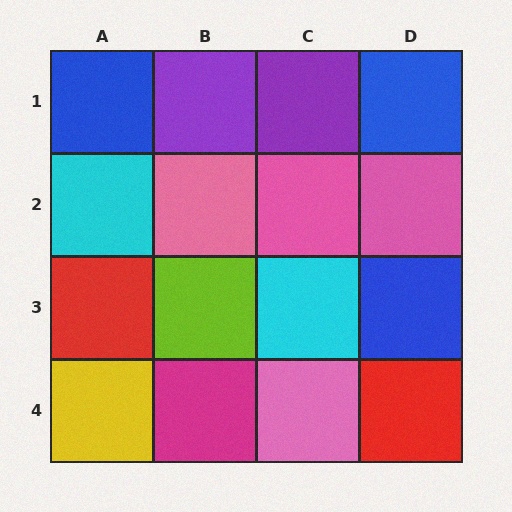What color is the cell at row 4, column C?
Pink.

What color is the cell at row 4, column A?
Yellow.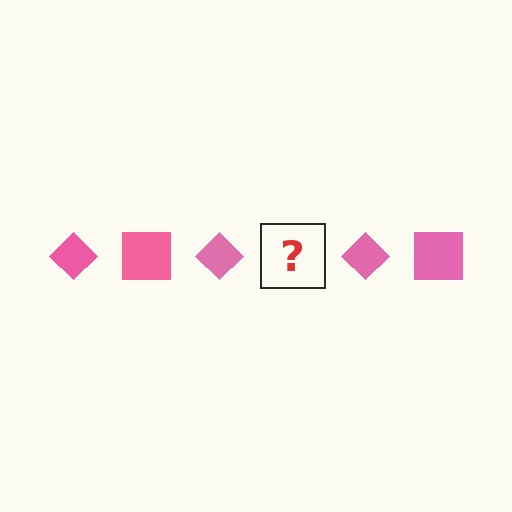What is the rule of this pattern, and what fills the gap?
The rule is that the pattern cycles through diamond, square shapes in pink. The gap should be filled with a pink square.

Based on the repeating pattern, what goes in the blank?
The blank should be a pink square.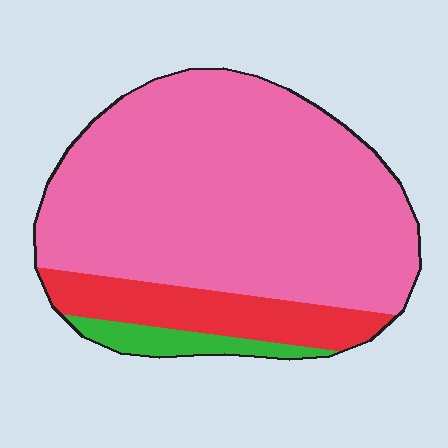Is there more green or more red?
Red.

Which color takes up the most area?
Pink, at roughly 75%.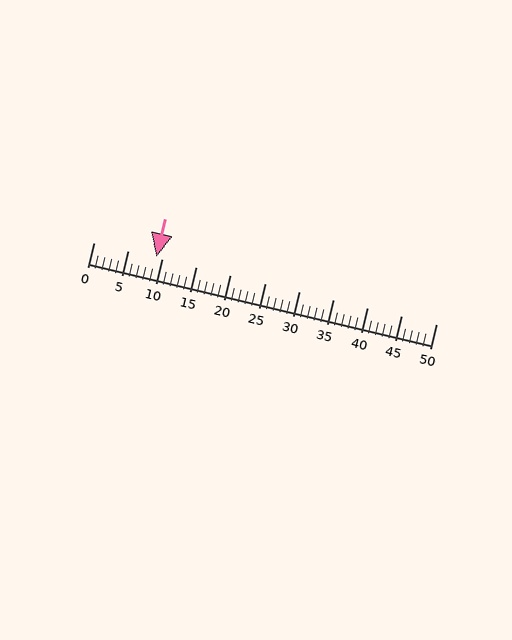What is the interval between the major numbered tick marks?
The major tick marks are spaced 5 units apart.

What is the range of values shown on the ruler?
The ruler shows values from 0 to 50.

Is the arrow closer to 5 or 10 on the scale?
The arrow is closer to 10.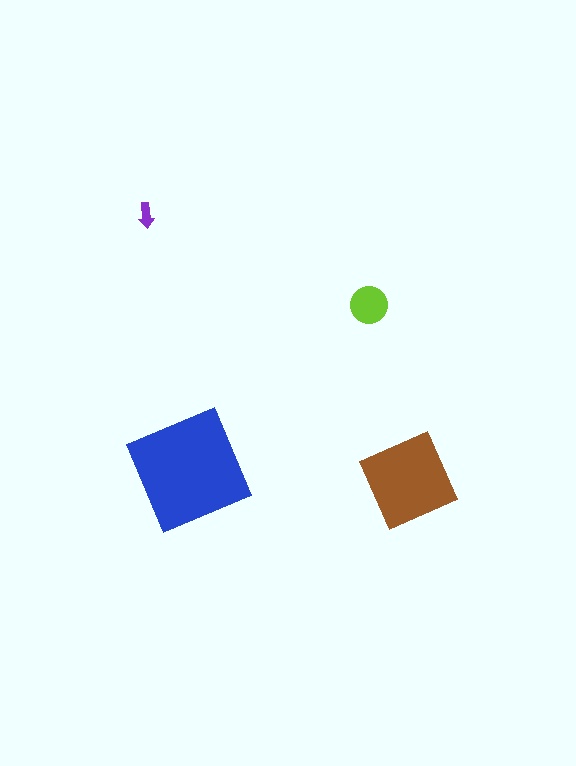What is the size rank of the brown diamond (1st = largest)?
2nd.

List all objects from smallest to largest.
The purple arrow, the lime circle, the brown diamond, the blue square.